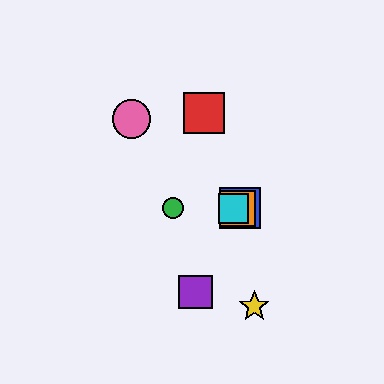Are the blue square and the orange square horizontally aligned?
Yes, both are at y≈208.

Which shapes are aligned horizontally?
The blue square, the green circle, the orange square, the cyan square are aligned horizontally.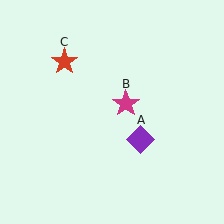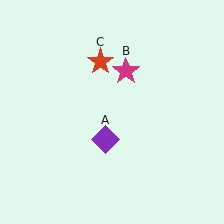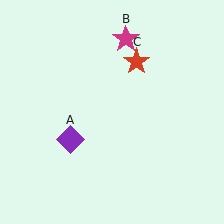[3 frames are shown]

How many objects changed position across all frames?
3 objects changed position: purple diamond (object A), magenta star (object B), red star (object C).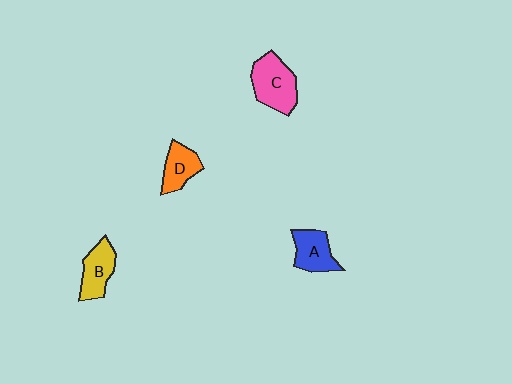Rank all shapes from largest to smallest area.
From largest to smallest: C (pink), B (yellow), A (blue), D (orange).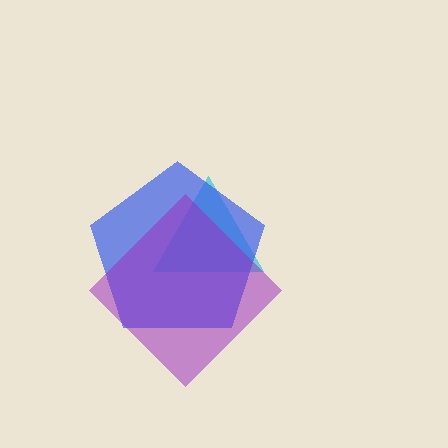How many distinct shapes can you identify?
There are 3 distinct shapes: a cyan triangle, a blue pentagon, a purple diamond.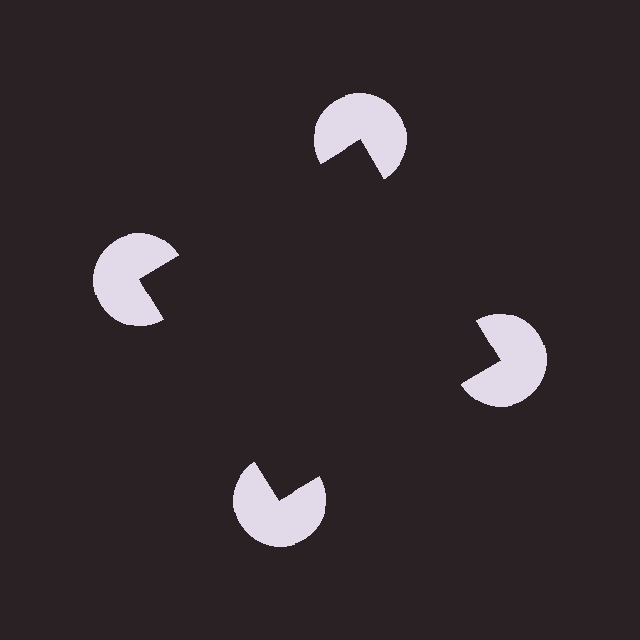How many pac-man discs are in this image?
There are 4 — one at each vertex of the illusory square.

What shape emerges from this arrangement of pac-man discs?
An illusory square — its edges are inferred from the aligned wedge cuts in the pac-man discs, not physically drawn.